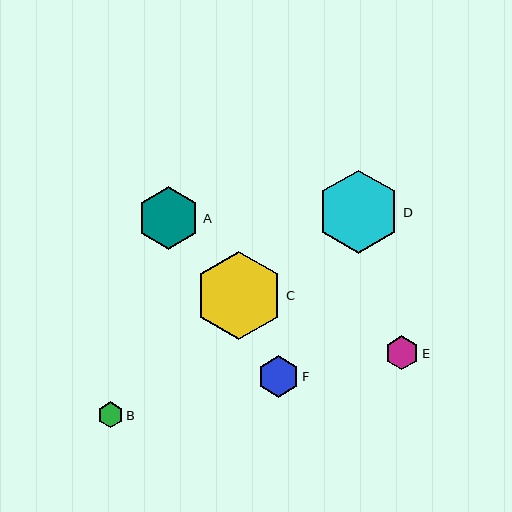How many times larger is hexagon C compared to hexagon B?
Hexagon C is approximately 3.4 times the size of hexagon B.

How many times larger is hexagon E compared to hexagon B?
Hexagon E is approximately 1.3 times the size of hexagon B.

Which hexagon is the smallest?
Hexagon B is the smallest with a size of approximately 26 pixels.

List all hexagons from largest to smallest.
From largest to smallest: C, D, A, F, E, B.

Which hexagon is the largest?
Hexagon C is the largest with a size of approximately 88 pixels.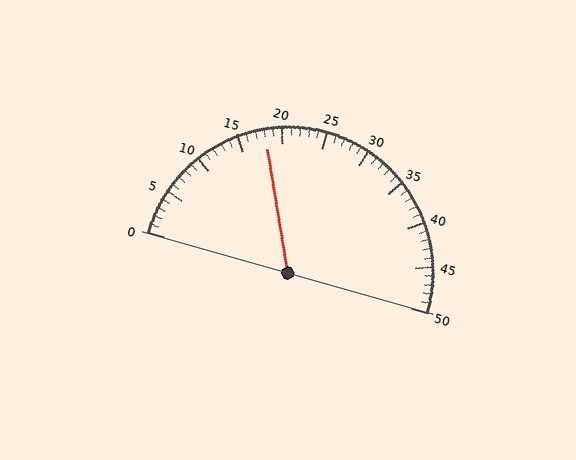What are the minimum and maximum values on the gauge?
The gauge ranges from 0 to 50.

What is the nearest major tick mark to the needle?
The nearest major tick mark is 20.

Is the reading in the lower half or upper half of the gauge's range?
The reading is in the lower half of the range (0 to 50).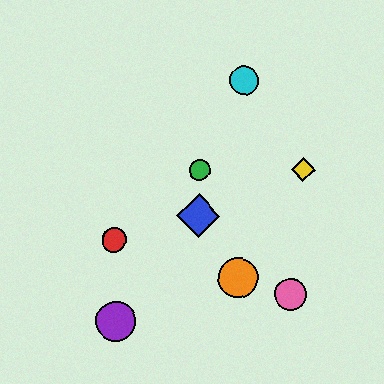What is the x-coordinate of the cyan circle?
The cyan circle is at x≈244.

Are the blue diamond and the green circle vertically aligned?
Yes, both are at x≈199.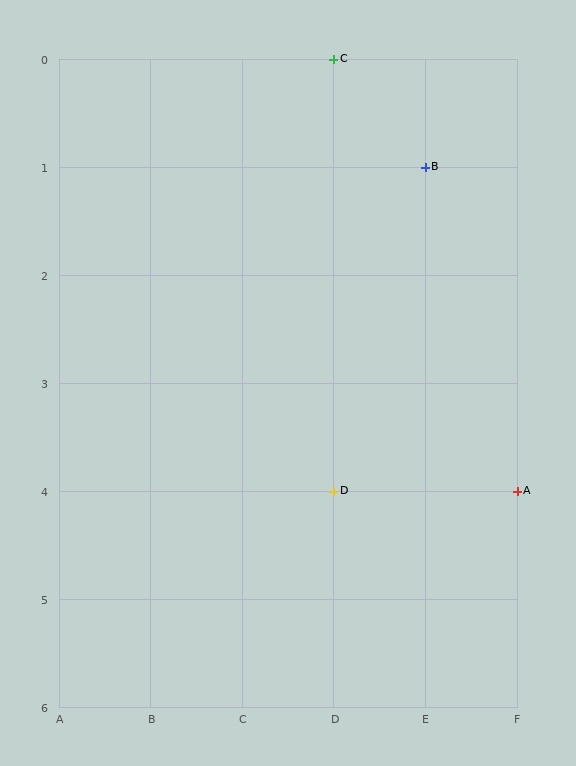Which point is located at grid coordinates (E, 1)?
Point B is at (E, 1).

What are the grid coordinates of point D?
Point D is at grid coordinates (D, 4).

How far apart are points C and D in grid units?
Points C and D are 4 rows apart.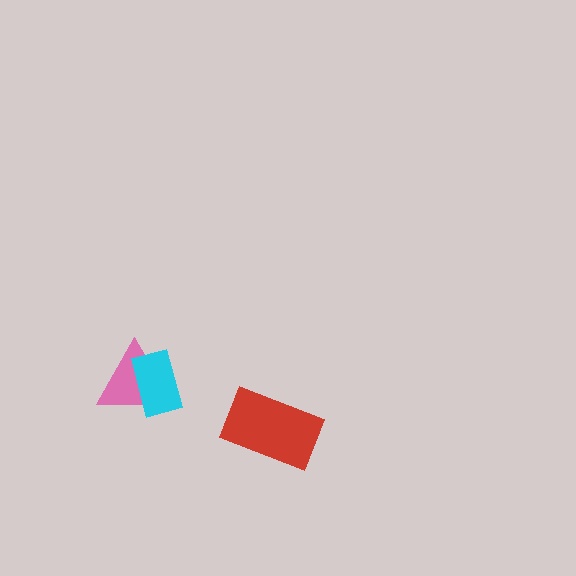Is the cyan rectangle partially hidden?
No, no other shape covers it.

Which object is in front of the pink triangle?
The cyan rectangle is in front of the pink triangle.